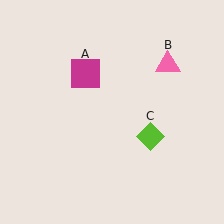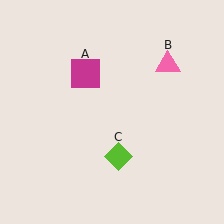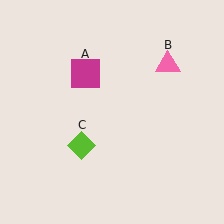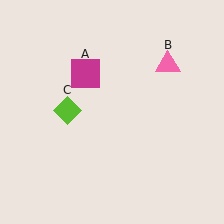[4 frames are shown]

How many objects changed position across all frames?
1 object changed position: lime diamond (object C).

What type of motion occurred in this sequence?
The lime diamond (object C) rotated clockwise around the center of the scene.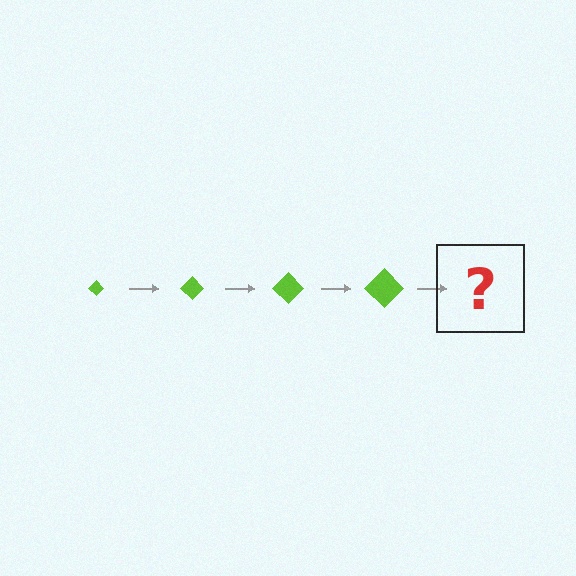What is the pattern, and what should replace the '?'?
The pattern is that the diamond gets progressively larger each step. The '?' should be a lime diamond, larger than the previous one.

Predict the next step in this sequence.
The next step is a lime diamond, larger than the previous one.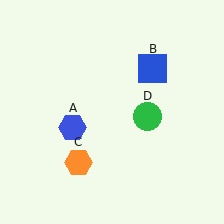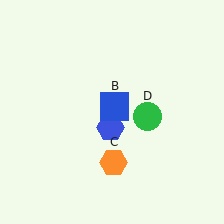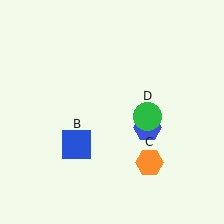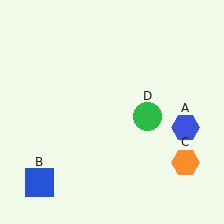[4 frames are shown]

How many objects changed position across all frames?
3 objects changed position: blue hexagon (object A), blue square (object B), orange hexagon (object C).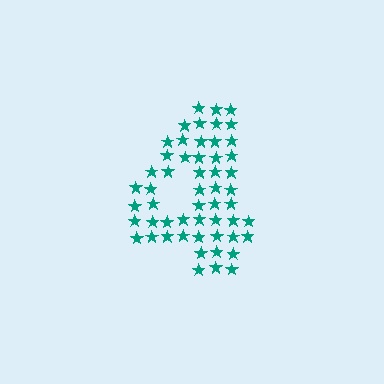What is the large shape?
The large shape is the digit 4.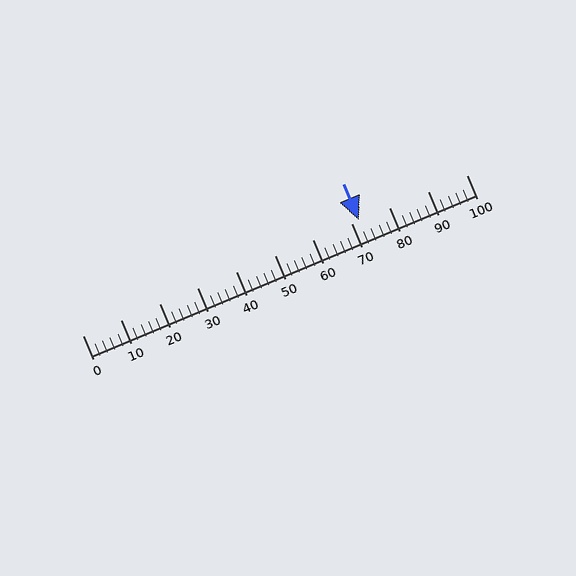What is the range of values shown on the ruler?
The ruler shows values from 0 to 100.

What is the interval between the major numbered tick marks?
The major tick marks are spaced 10 units apart.